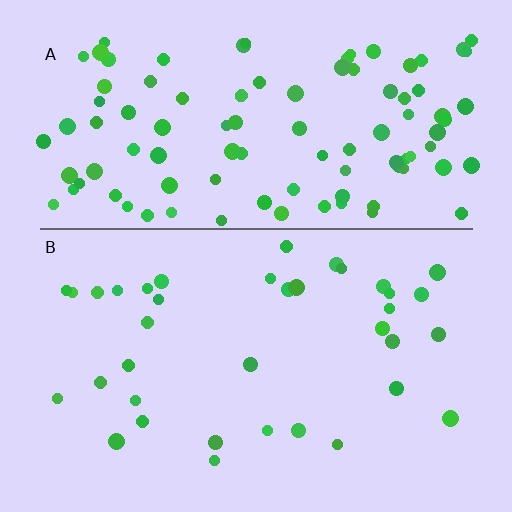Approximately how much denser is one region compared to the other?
Approximately 2.8× — region A over region B.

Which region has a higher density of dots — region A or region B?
A (the top).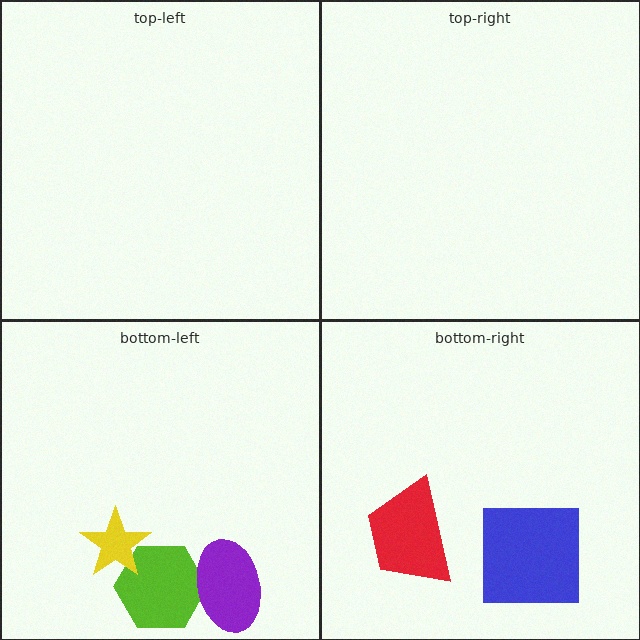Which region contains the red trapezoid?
The bottom-right region.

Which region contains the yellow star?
The bottom-left region.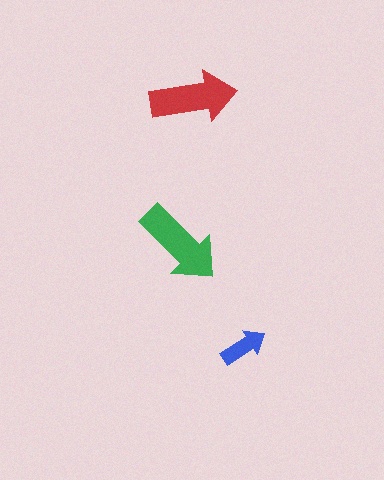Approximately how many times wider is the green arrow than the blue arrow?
About 2 times wider.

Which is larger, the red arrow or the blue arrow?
The red one.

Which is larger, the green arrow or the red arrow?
The green one.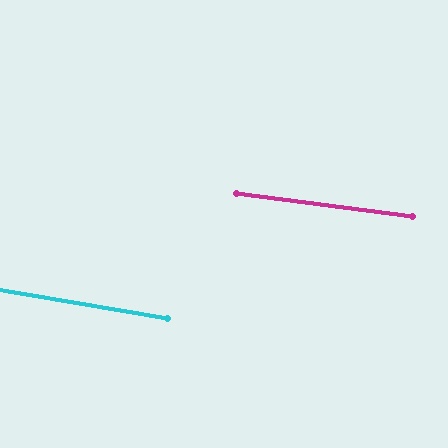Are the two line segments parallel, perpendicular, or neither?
Parallel — their directions differ by only 1.9°.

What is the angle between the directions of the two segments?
Approximately 2 degrees.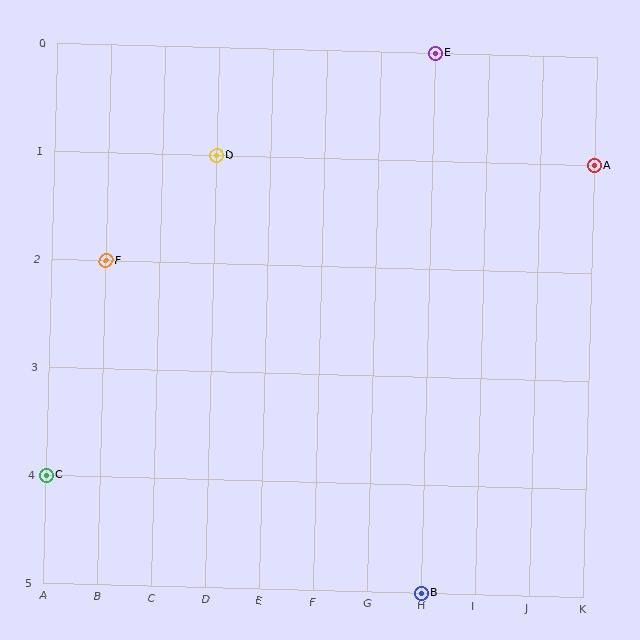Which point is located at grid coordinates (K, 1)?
Point A is at (K, 1).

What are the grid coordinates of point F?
Point F is at grid coordinates (B, 2).